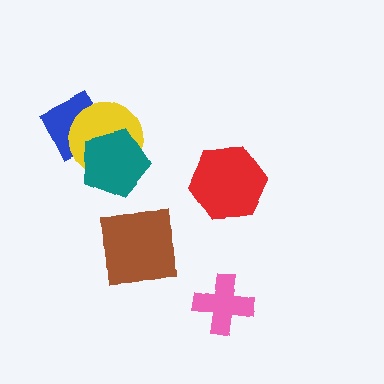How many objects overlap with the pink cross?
0 objects overlap with the pink cross.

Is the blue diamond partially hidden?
Yes, it is partially covered by another shape.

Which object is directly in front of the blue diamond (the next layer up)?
The yellow circle is directly in front of the blue diamond.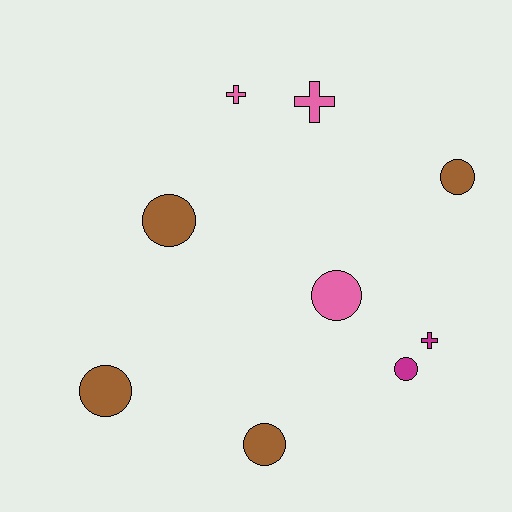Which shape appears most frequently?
Circle, with 6 objects.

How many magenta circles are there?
There is 1 magenta circle.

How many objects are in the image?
There are 9 objects.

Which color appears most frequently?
Brown, with 4 objects.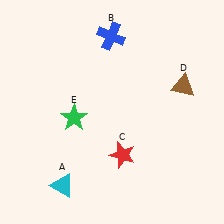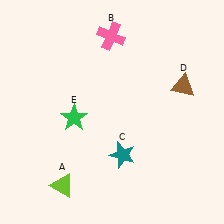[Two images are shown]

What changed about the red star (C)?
In Image 1, C is red. In Image 2, it changed to teal.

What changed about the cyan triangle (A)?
In Image 1, A is cyan. In Image 2, it changed to lime.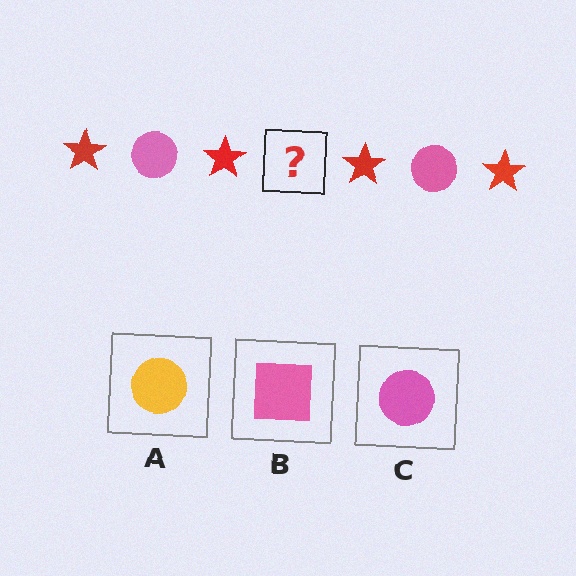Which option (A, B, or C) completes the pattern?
C.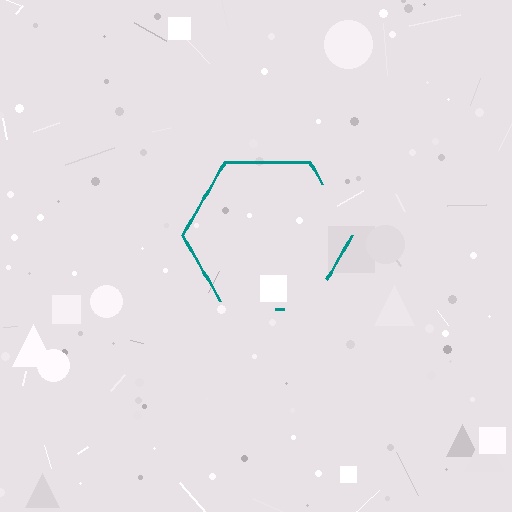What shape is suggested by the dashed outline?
The dashed outline suggests a hexagon.